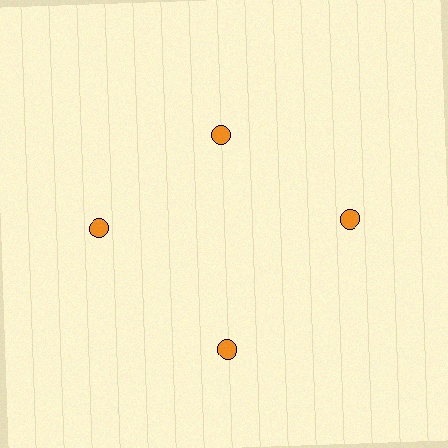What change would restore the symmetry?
The symmetry would be restored by moving it outward, back onto the ring so that all 4 circles sit at equal angles and equal distance from the center.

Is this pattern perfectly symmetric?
No. The 4 orange circles are arranged in a ring, but one element near the 12 o'clock position is pulled inward toward the center, breaking the 4-fold rotational symmetry.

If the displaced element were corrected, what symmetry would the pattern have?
It would have 4-fold rotational symmetry — the pattern would map onto itself every 90 degrees.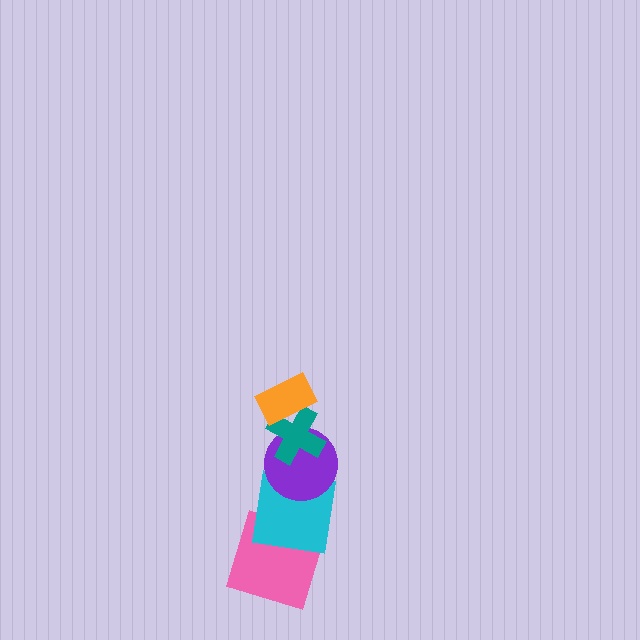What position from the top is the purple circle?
The purple circle is 3rd from the top.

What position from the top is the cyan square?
The cyan square is 4th from the top.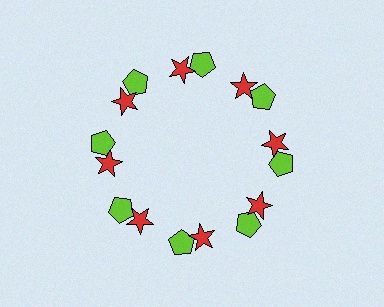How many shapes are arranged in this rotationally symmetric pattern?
There are 16 shapes, arranged in 8 groups of 2.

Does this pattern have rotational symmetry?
Yes, this pattern has 8-fold rotational symmetry. It looks the same after rotating 45 degrees around the center.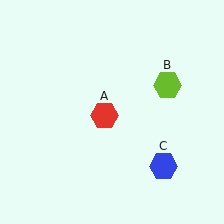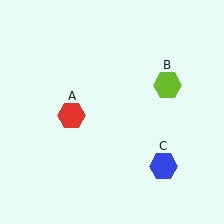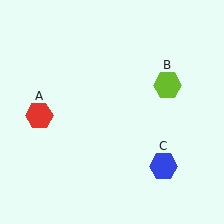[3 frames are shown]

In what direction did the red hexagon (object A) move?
The red hexagon (object A) moved left.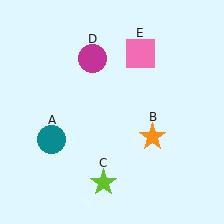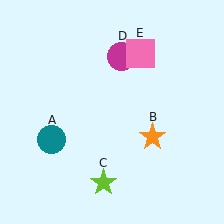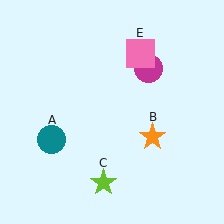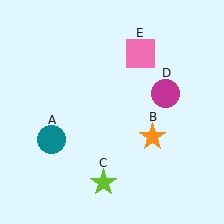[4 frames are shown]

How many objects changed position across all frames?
1 object changed position: magenta circle (object D).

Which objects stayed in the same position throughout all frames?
Teal circle (object A) and orange star (object B) and lime star (object C) and pink square (object E) remained stationary.